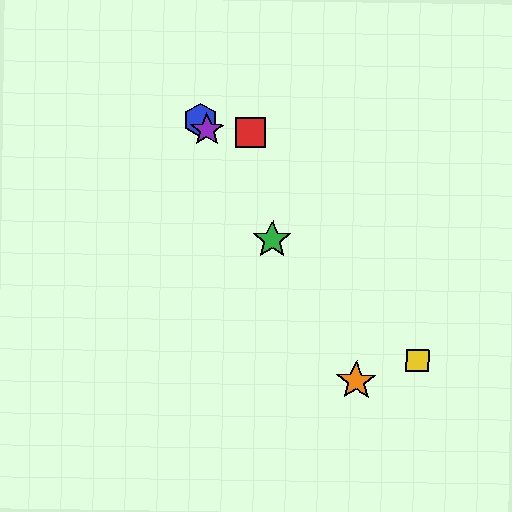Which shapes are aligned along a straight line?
The blue hexagon, the green star, the purple star, the orange star are aligned along a straight line.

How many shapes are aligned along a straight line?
4 shapes (the blue hexagon, the green star, the purple star, the orange star) are aligned along a straight line.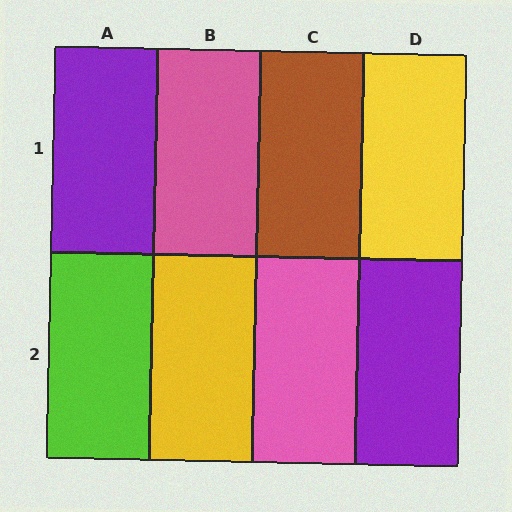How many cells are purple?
2 cells are purple.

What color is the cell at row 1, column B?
Pink.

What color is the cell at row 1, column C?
Brown.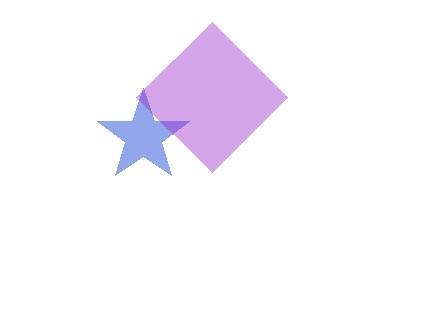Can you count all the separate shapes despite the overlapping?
Yes, there are 2 separate shapes.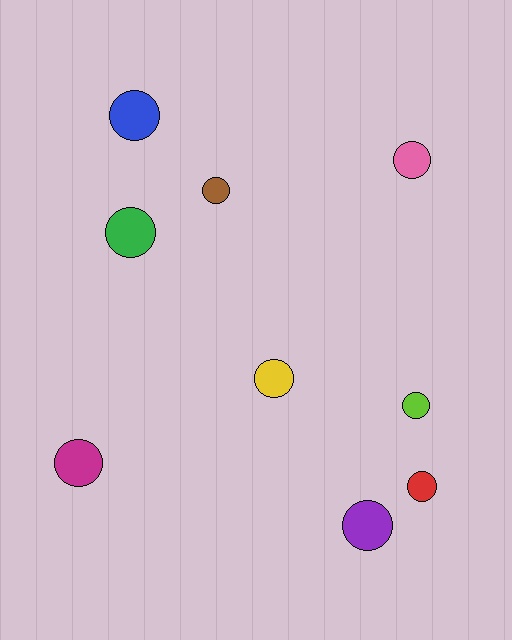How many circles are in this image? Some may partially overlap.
There are 9 circles.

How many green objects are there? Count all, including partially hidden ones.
There is 1 green object.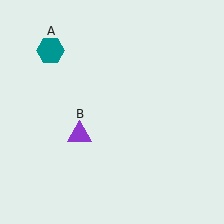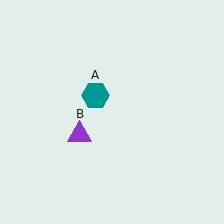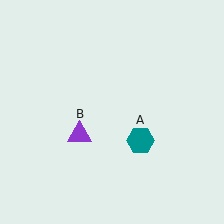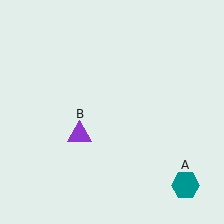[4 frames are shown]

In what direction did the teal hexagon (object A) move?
The teal hexagon (object A) moved down and to the right.